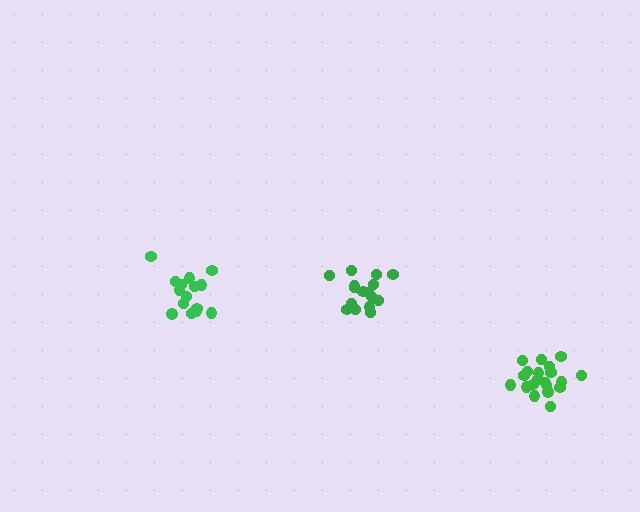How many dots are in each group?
Group 1: 20 dots, Group 2: 17 dots, Group 3: 15 dots (52 total).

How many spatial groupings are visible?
There are 3 spatial groupings.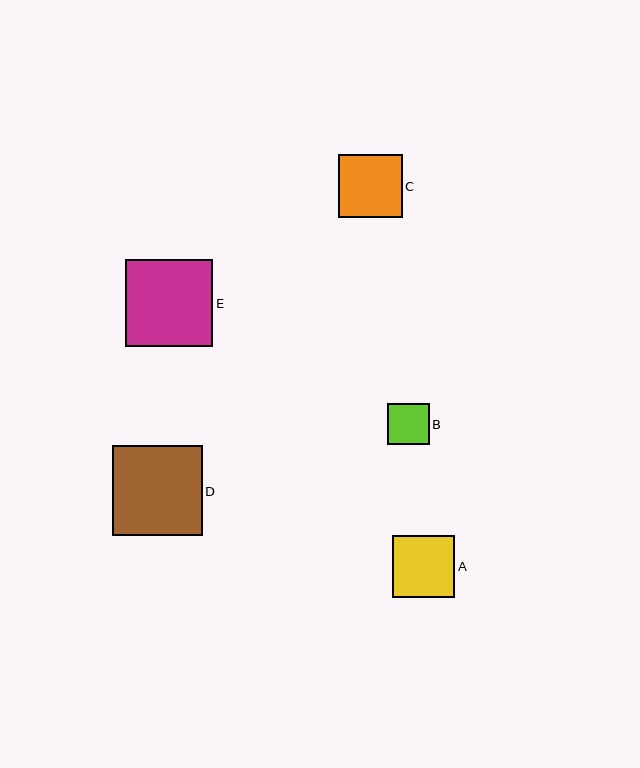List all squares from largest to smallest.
From largest to smallest: D, E, C, A, B.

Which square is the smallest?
Square B is the smallest with a size of approximately 41 pixels.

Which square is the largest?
Square D is the largest with a size of approximately 90 pixels.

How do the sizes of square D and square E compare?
Square D and square E are approximately the same size.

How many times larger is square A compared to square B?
Square A is approximately 1.5 times the size of square B.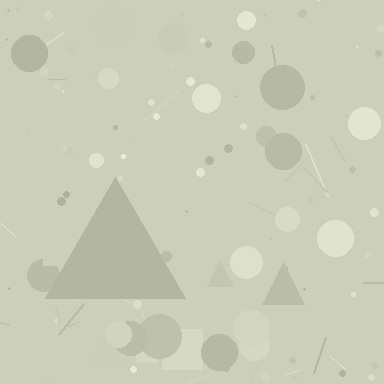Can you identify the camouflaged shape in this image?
The camouflaged shape is a triangle.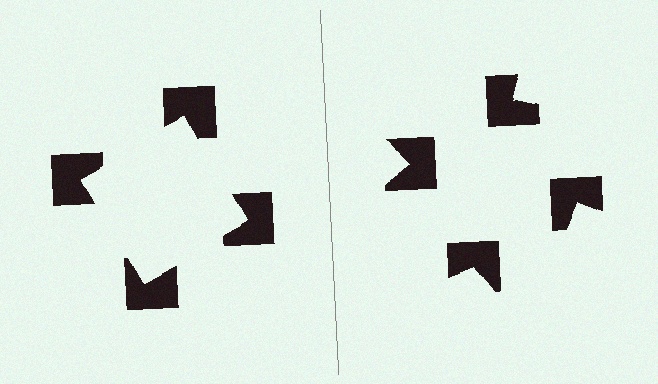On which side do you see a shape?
An illusory square appears on the left side. On the right side the wedge cuts are rotated, so no coherent shape forms.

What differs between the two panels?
The notched squares are positioned identically on both sides; only the wedge orientations differ. On the left they align to a square; on the right they are misaligned.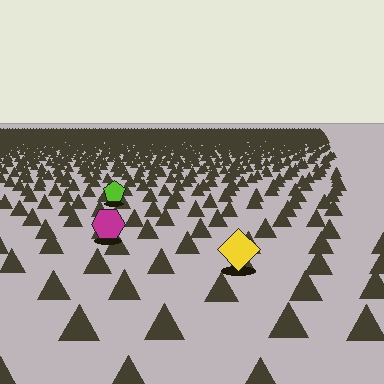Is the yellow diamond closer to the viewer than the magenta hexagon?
Yes. The yellow diamond is closer — you can tell from the texture gradient: the ground texture is coarser near it.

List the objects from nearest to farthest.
From nearest to farthest: the yellow diamond, the magenta hexagon, the lime pentagon.